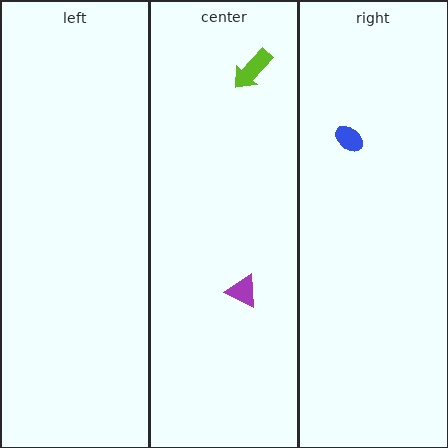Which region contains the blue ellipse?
The right region.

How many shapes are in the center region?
2.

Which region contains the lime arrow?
The center region.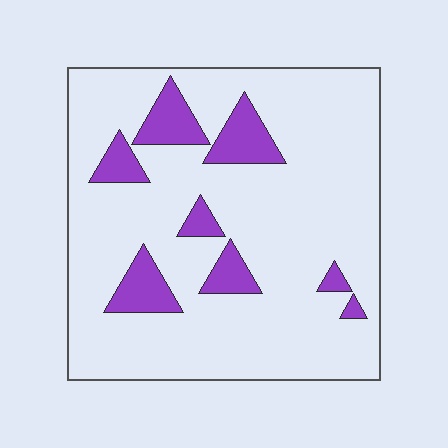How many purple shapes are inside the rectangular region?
8.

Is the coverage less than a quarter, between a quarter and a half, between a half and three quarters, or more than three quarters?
Less than a quarter.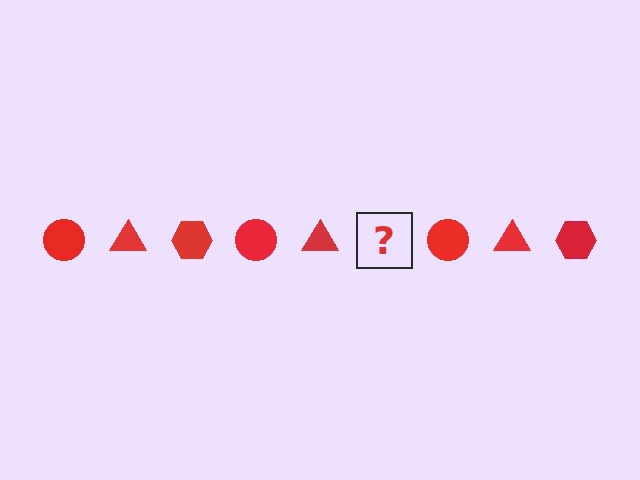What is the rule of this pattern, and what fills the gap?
The rule is that the pattern cycles through circle, triangle, hexagon shapes in red. The gap should be filled with a red hexagon.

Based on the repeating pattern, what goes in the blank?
The blank should be a red hexagon.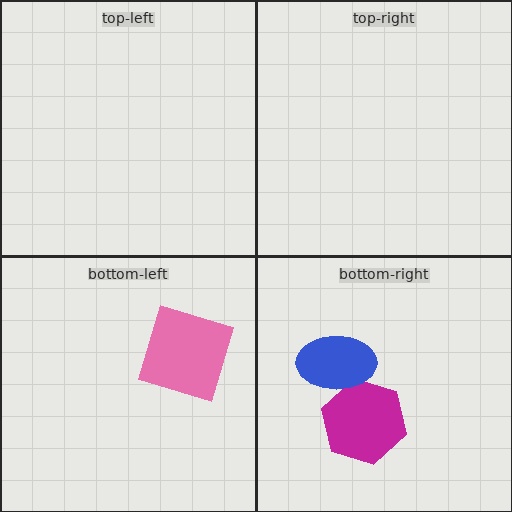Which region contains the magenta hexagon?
The bottom-right region.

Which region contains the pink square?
The bottom-left region.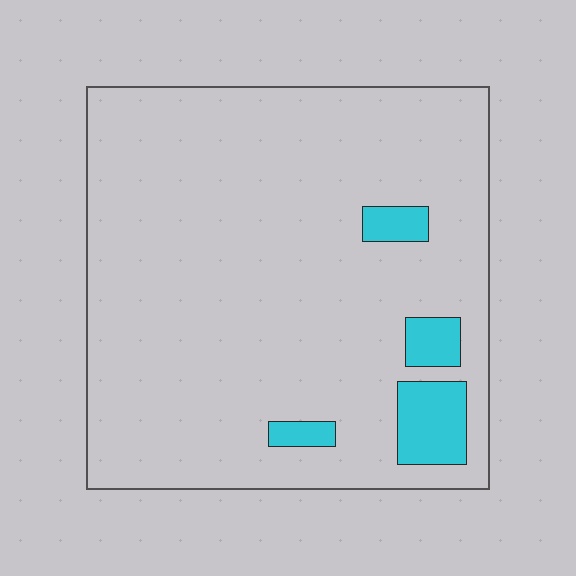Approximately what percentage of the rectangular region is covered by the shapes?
Approximately 10%.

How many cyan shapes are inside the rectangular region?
4.